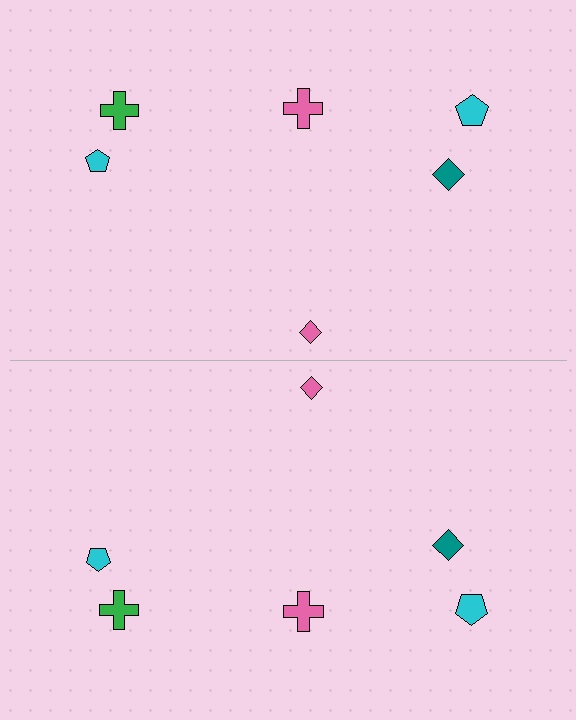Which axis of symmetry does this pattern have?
The pattern has a horizontal axis of symmetry running through the center of the image.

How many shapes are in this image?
There are 12 shapes in this image.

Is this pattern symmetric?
Yes, this pattern has bilateral (reflection) symmetry.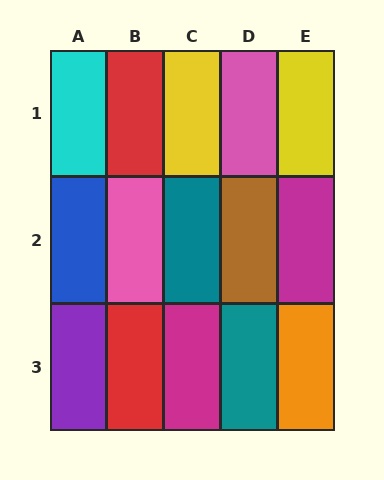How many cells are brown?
1 cell is brown.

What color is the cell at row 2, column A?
Blue.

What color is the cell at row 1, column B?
Red.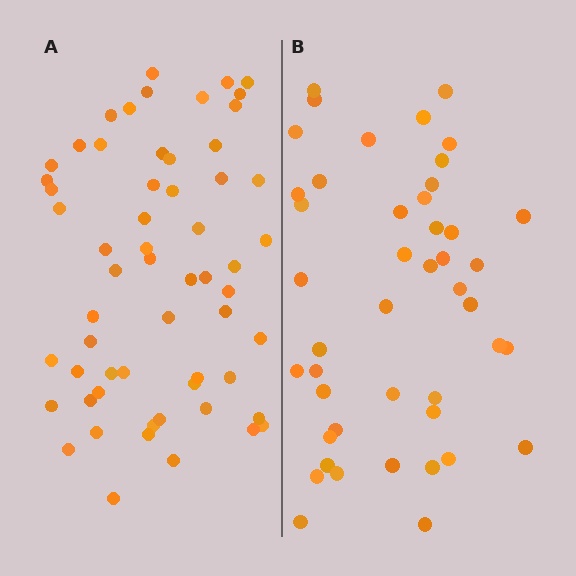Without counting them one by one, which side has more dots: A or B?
Region A (the left region) has more dots.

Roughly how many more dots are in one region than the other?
Region A has approximately 15 more dots than region B.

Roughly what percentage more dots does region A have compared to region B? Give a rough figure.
About 30% more.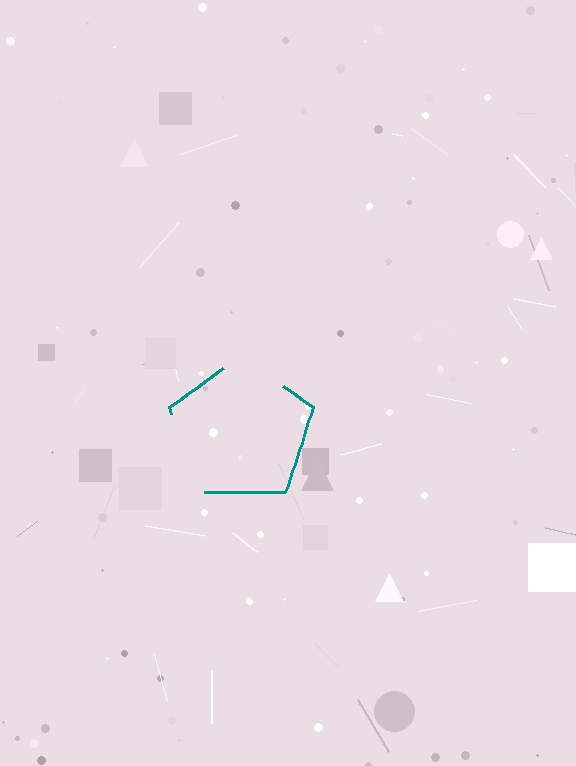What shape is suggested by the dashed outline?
The dashed outline suggests a pentagon.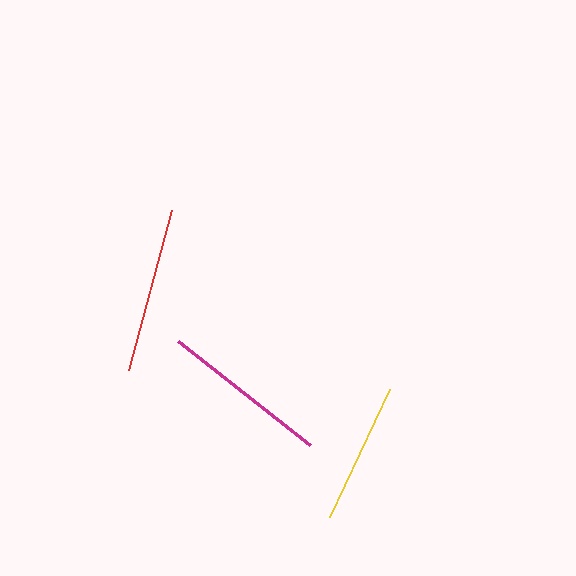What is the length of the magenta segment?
The magenta segment is approximately 167 pixels long.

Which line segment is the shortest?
The yellow line is the shortest at approximately 141 pixels.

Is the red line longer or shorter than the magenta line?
The magenta line is longer than the red line.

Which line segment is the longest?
The magenta line is the longest at approximately 167 pixels.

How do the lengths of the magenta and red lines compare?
The magenta and red lines are approximately the same length.